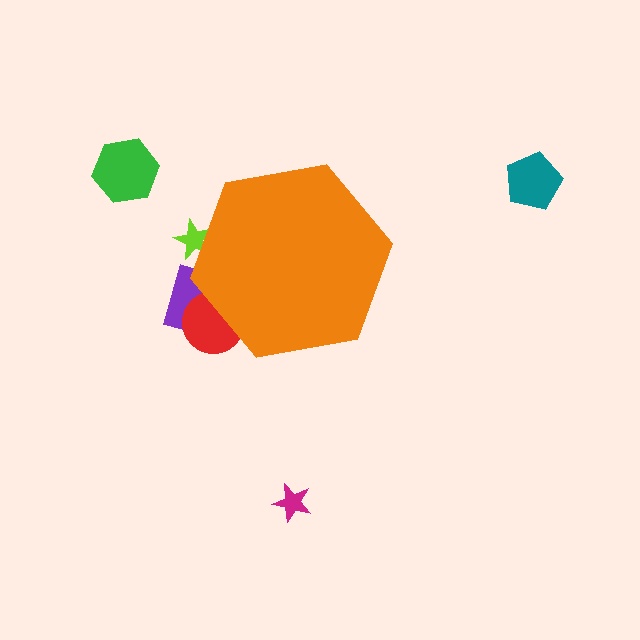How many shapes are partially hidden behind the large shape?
3 shapes are partially hidden.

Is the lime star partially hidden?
Yes, the lime star is partially hidden behind the orange hexagon.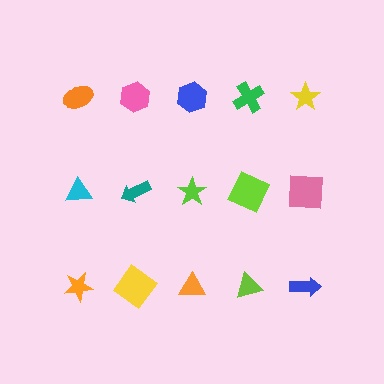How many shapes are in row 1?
5 shapes.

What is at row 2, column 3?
A lime star.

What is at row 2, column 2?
A teal arrow.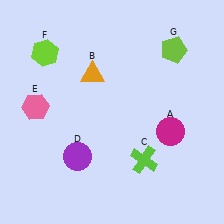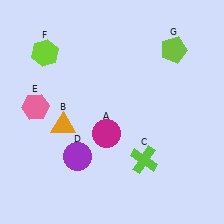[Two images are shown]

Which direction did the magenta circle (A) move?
The magenta circle (A) moved left.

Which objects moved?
The objects that moved are: the magenta circle (A), the orange triangle (B).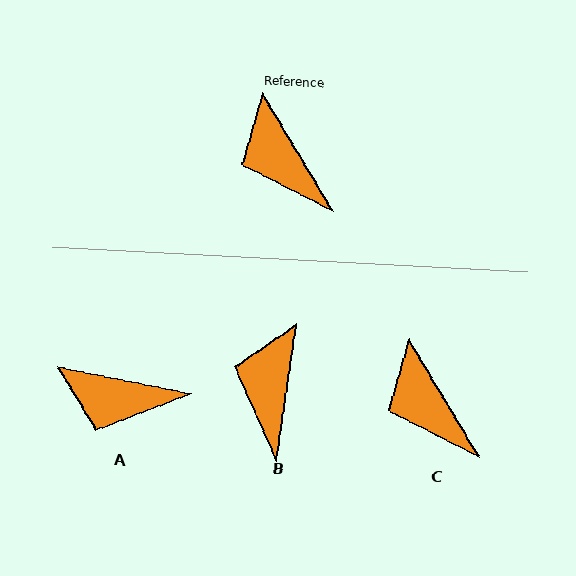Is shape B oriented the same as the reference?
No, it is off by about 39 degrees.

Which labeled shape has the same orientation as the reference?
C.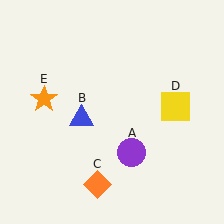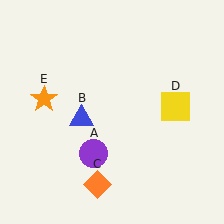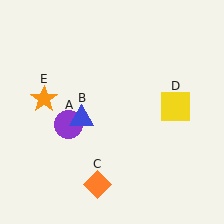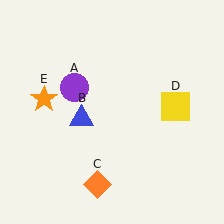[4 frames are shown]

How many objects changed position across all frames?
1 object changed position: purple circle (object A).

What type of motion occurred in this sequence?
The purple circle (object A) rotated clockwise around the center of the scene.